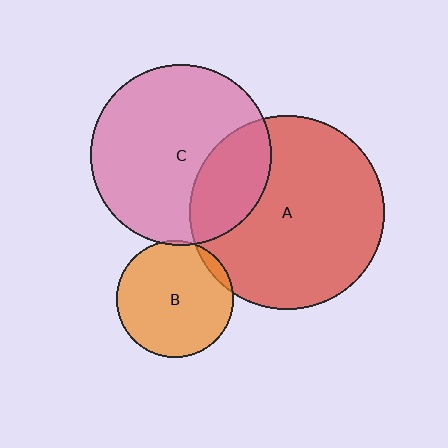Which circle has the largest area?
Circle A (red).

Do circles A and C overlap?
Yes.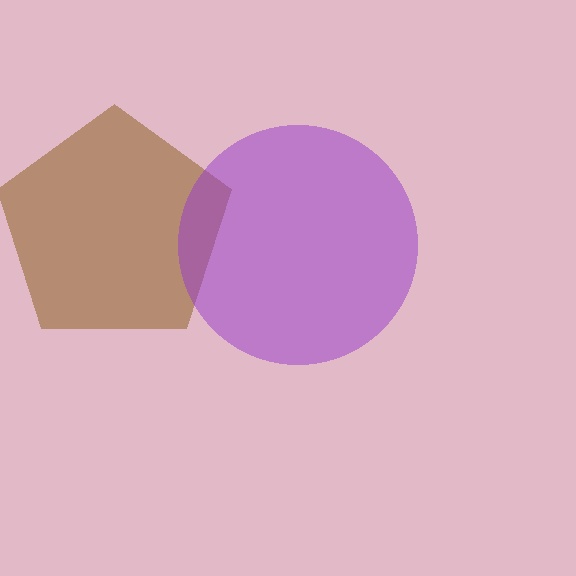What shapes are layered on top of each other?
The layered shapes are: a brown pentagon, a purple circle.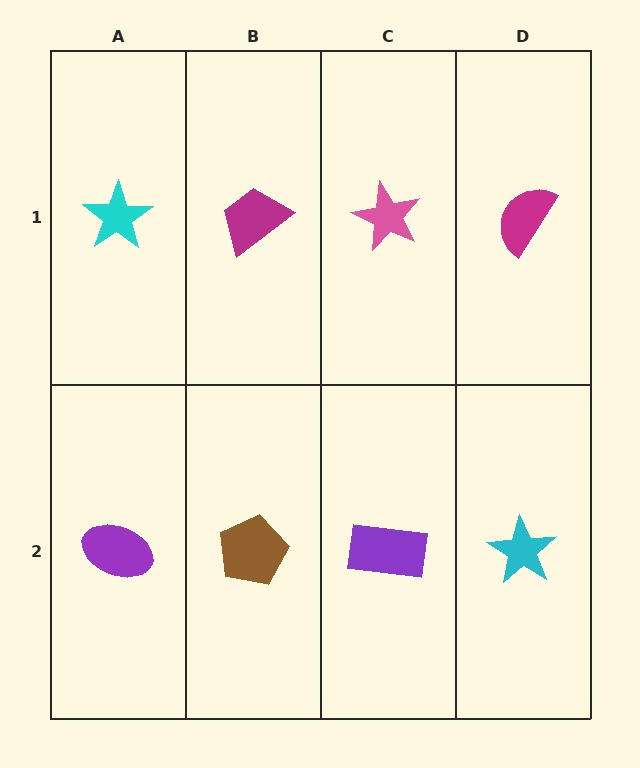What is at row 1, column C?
A pink star.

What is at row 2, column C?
A purple rectangle.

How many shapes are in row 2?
4 shapes.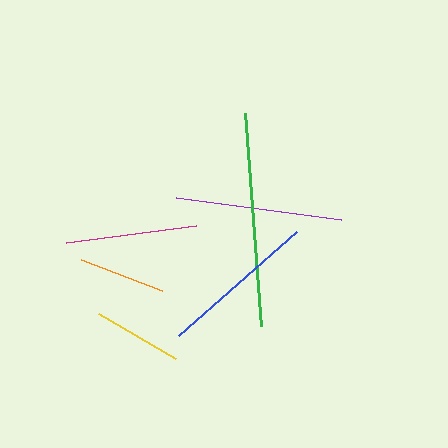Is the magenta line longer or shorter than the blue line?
The blue line is longer than the magenta line.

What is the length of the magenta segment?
The magenta segment is approximately 131 pixels long.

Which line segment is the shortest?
The orange line is the shortest at approximately 86 pixels.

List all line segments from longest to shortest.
From longest to shortest: green, purple, blue, magenta, yellow, orange.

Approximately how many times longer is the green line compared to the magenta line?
The green line is approximately 1.6 times the length of the magenta line.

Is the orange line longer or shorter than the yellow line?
The yellow line is longer than the orange line.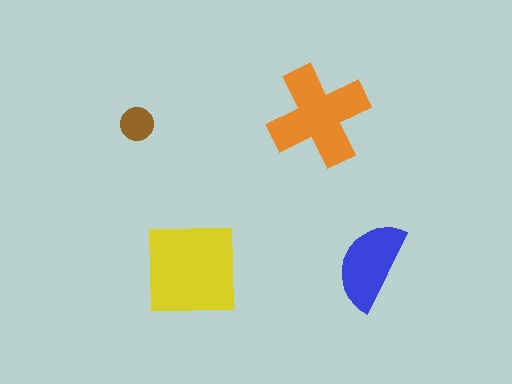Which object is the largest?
The yellow square.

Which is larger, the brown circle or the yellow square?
The yellow square.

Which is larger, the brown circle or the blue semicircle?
The blue semicircle.